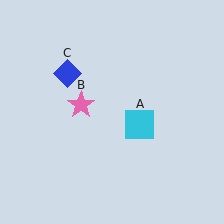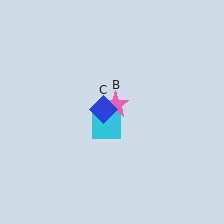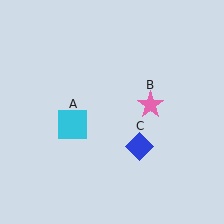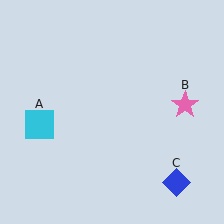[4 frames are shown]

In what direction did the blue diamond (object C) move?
The blue diamond (object C) moved down and to the right.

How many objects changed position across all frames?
3 objects changed position: cyan square (object A), pink star (object B), blue diamond (object C).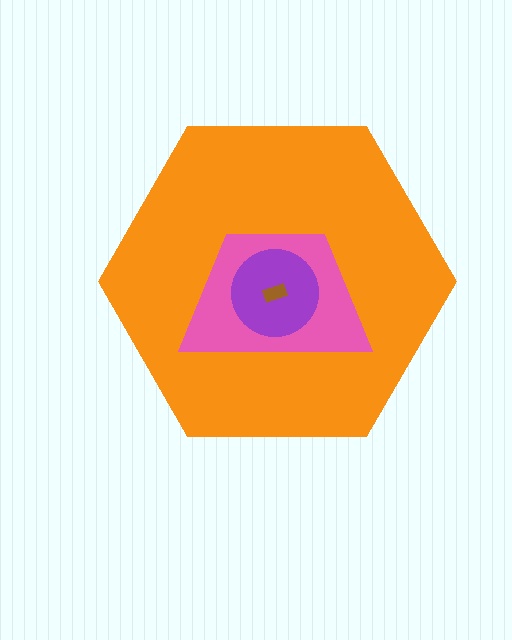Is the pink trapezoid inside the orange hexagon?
Yes.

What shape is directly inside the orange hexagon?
The pink trapezoid.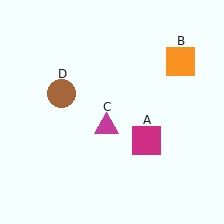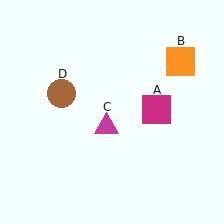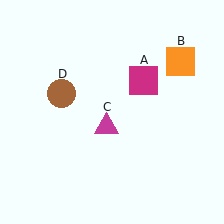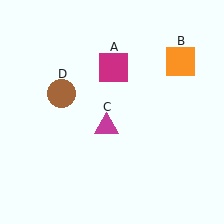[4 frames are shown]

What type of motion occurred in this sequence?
The magenta square (object A) rotated counterclockwise around the center of the scene.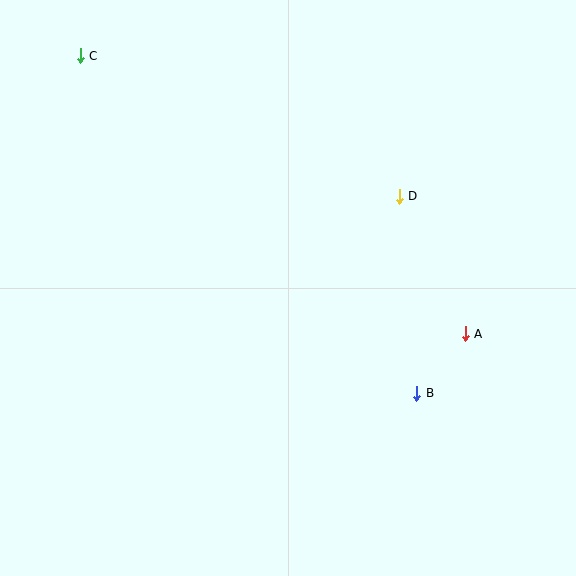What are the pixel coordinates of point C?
Point C is at (80, 56).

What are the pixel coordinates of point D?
Point D is at (399, 196).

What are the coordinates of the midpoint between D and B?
The midpoint between D and B is at (408, 295).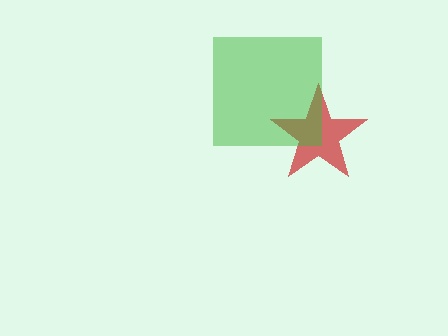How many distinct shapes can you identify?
There are 2 distinct shapes: a red star, a green square.